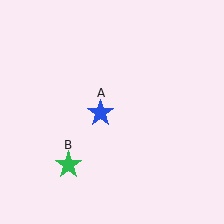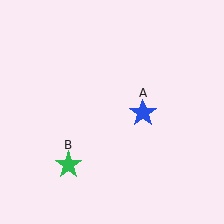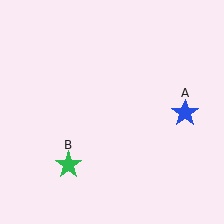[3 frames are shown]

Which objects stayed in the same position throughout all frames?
Green star (object B) remained stationary.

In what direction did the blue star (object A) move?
The blue star (object A) moved right.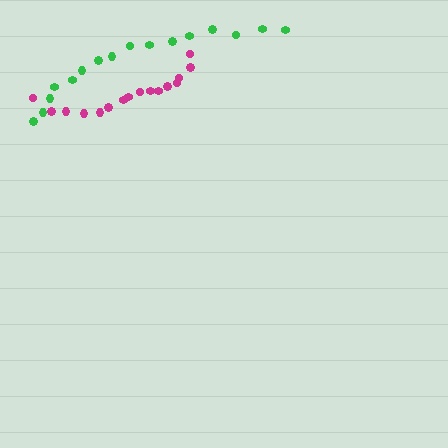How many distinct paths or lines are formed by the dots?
There are 2 distinct paths.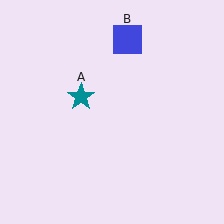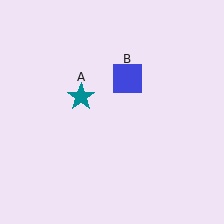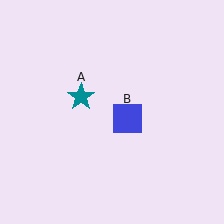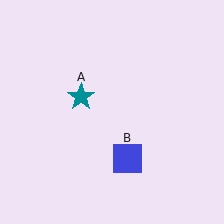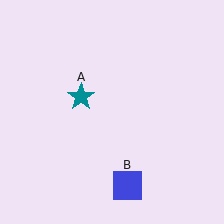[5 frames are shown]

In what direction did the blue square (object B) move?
The blue square (object B) moved down.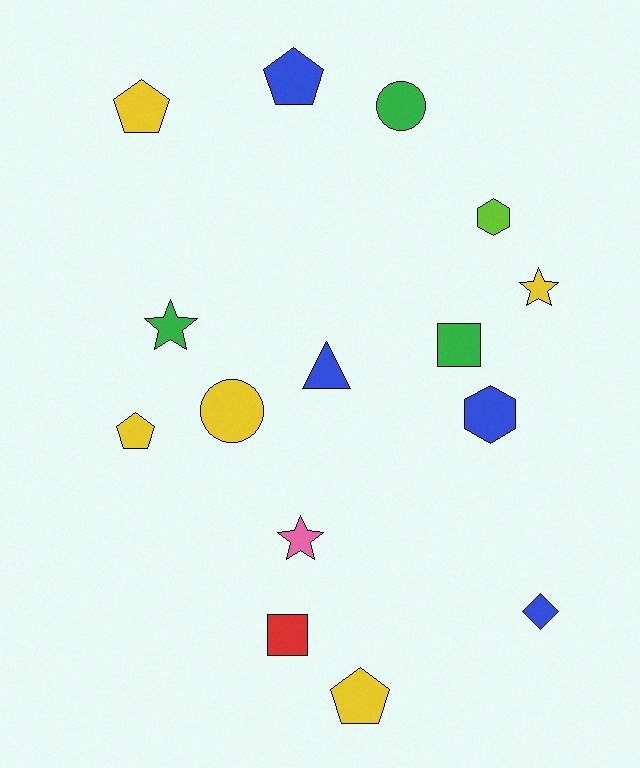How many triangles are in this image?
There is 1 triangle.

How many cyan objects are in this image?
There are no cyan objects.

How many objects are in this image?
There are 15 objects.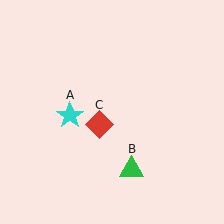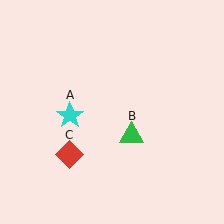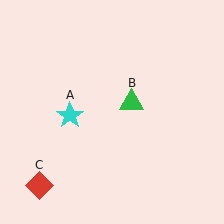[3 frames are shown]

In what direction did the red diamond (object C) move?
The red diamond (object C) moved down and to the left.